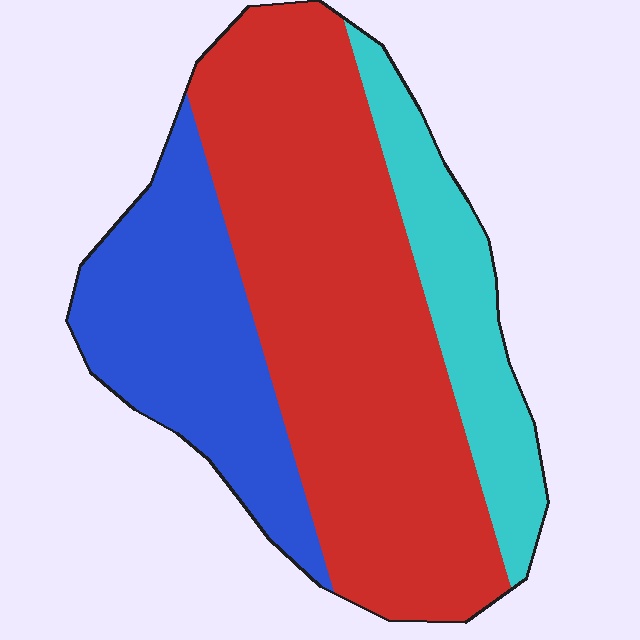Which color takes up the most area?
Red, at roughly 55%.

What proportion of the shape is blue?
Blue covers about 25% of the shape.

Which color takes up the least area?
Cyan, at roughly 20%.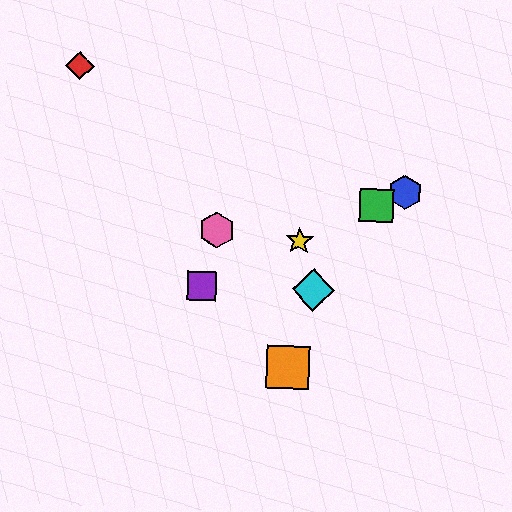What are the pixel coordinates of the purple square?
The purple square is at (202, 286).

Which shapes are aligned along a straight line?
The blue hexagon, the green square, the yellow star, the purple square are aligned along a straight line.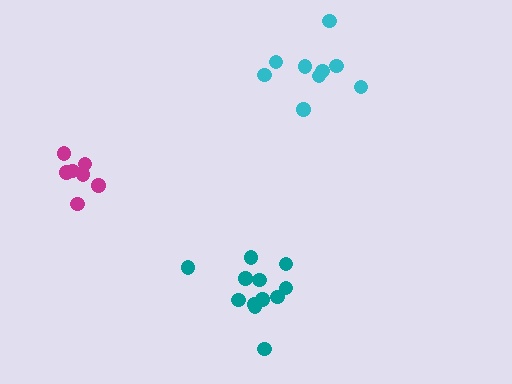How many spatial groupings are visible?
There are 3 spatial groupings.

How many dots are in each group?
Group 1: 9 dots, Group 2: 12 dots, Group 3: 7 dots (28 total).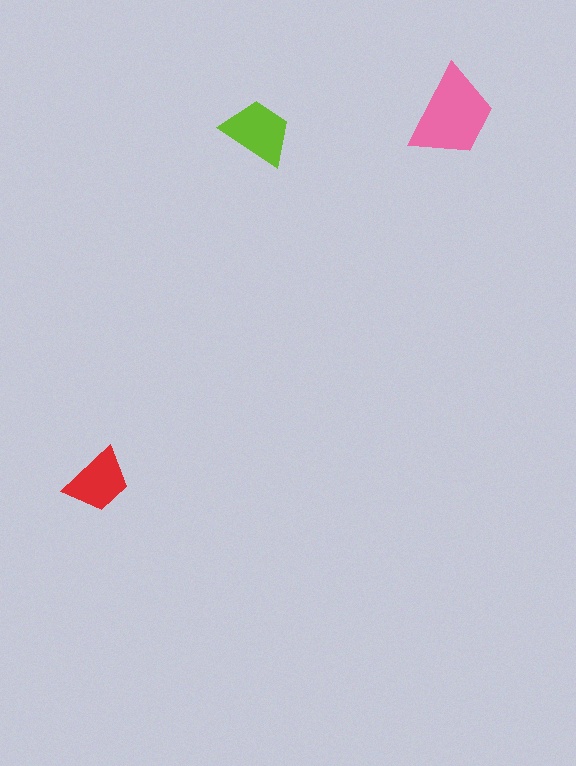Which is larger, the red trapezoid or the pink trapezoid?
The pink one.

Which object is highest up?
The pink trapezoid is topmost.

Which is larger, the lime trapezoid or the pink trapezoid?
The pink one.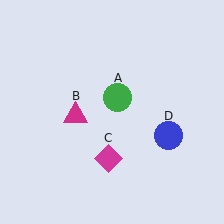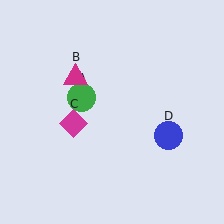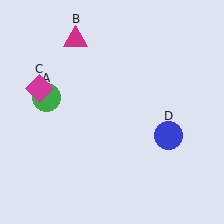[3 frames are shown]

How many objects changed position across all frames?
3 objects changed position: green circle (object A), magenta triangle (object B), magenta diamond (object C).